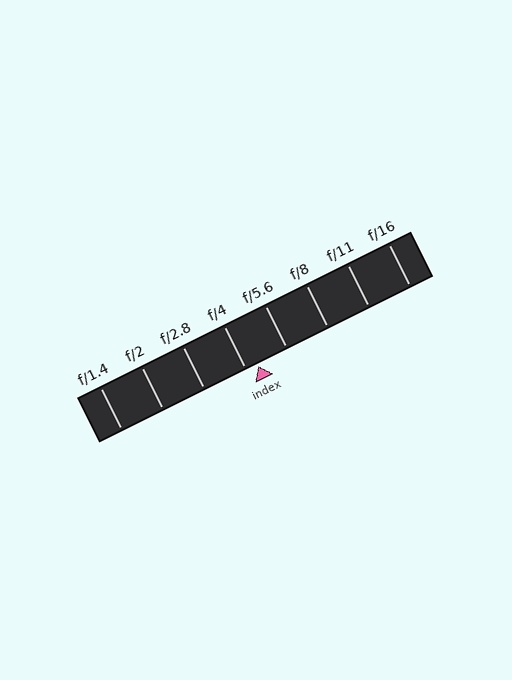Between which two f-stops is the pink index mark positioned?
The index mark is between f/4 and f/5.6.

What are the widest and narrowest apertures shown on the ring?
The widest aperture shown is f/1.4 and the narrowest is f/16.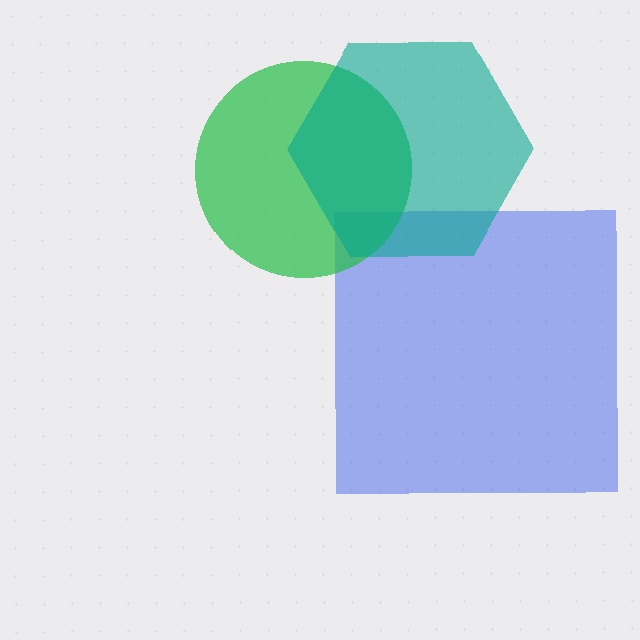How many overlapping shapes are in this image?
There are 3 overlapping shapes in the image.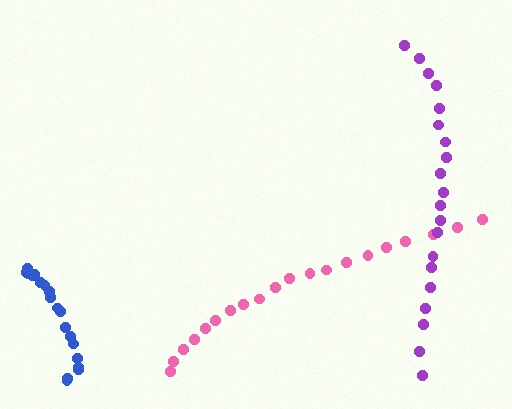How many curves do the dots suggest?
There are 3 distinct paths.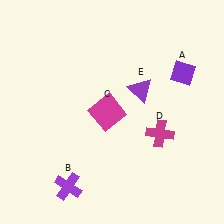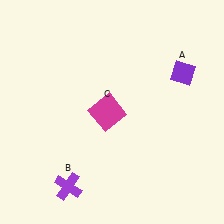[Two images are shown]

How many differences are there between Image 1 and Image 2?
There are 2 differences between the two images.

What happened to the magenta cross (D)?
The magenta cross (D) was removed in Image 2. It was in the bottom-right area of Image 1.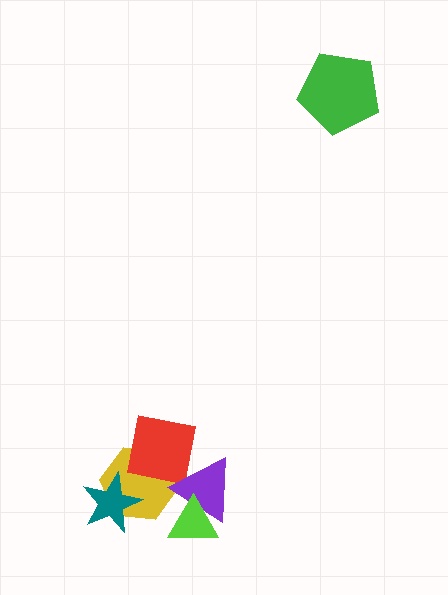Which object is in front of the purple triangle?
The lime triangle is in front of the purple triangle.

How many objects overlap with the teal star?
1 object overlaps with the teal star.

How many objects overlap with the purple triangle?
3 objects overlap with the purple triangle.